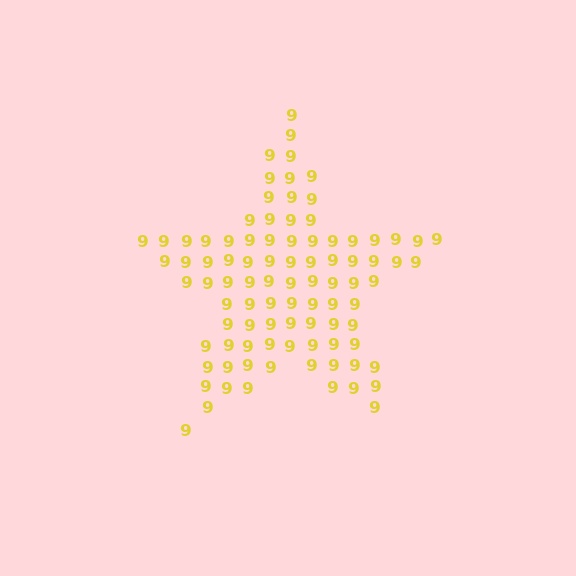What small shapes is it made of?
It is made of small digit 9's.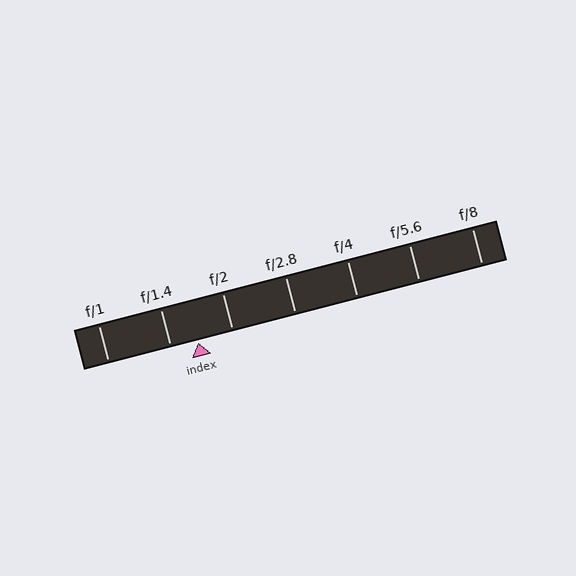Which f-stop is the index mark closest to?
The index mark is closest to f/1.4.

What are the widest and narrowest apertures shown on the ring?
The widest aperture shown is f/1 and the narrowest is f/8.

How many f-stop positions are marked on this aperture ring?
There are 7 f-stop positions marked.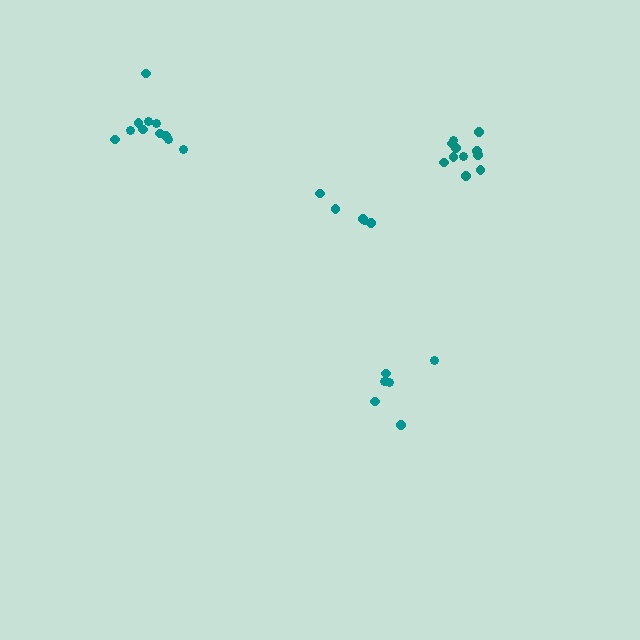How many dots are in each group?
Group 1: 6 dots, Group 2: 11 dots, Group 3: 5 dots, Group 4: 11 dots (33 total).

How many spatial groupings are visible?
There are 4 spatial groupings.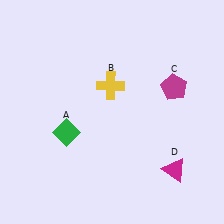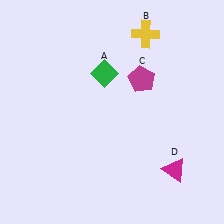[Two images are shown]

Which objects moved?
The objects that moved are: the green diamond (A), the yellow cross (B), the magenta pentagon (C).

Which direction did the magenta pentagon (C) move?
The magenta pentagon (C) moved left.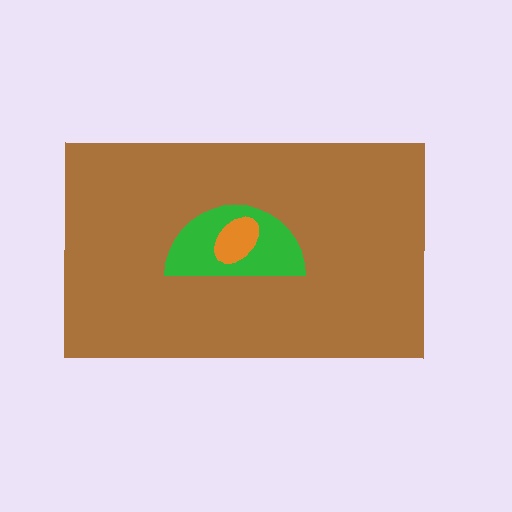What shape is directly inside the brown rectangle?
The green semicircle.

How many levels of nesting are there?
3.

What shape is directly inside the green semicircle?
The orange ellipse.